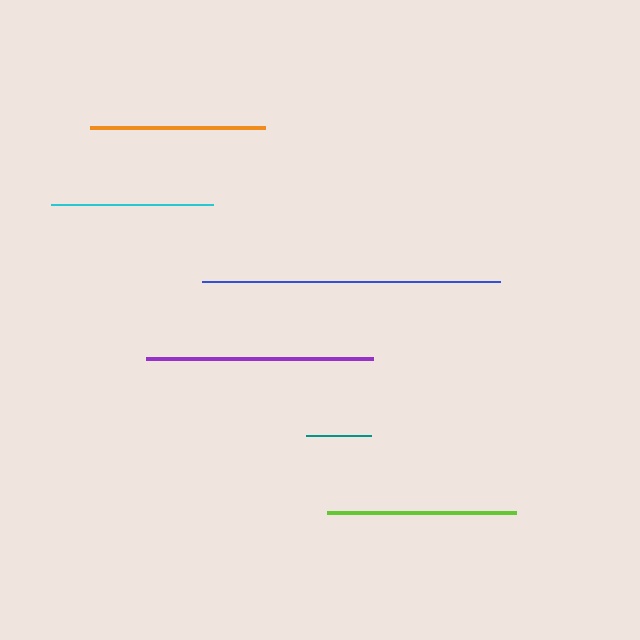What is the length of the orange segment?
The orange segment is approximately 176 pixels long.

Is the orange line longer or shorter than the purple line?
The purple line is longer than the orange line.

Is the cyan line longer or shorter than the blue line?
The blue line is longer than the cyan line.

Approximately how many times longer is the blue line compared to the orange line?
The blue line is approximately 1.7 times the length of the orange line.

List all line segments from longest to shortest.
From longest to shortest: blue, purple, lime, orange, cyan, teal.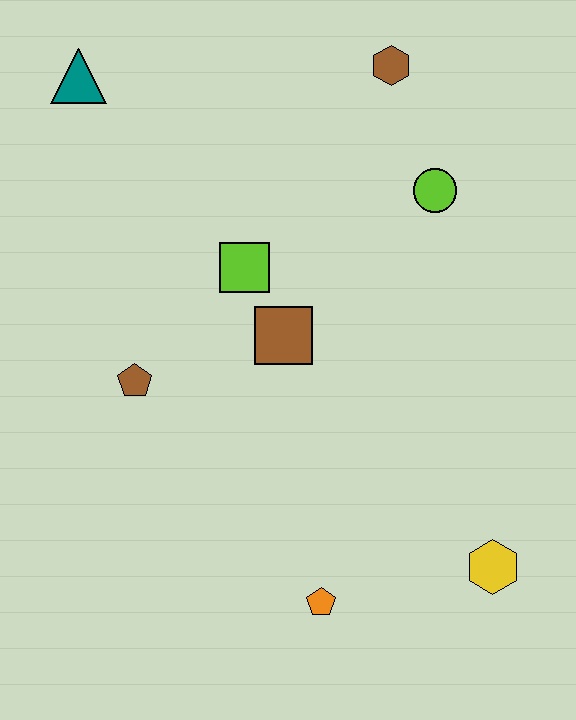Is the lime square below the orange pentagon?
No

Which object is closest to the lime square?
The brown square is closest to the lime square.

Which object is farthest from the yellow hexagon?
The teal triangle is farthest from the yellow hexagon.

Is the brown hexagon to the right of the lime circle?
No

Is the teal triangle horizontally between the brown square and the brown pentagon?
No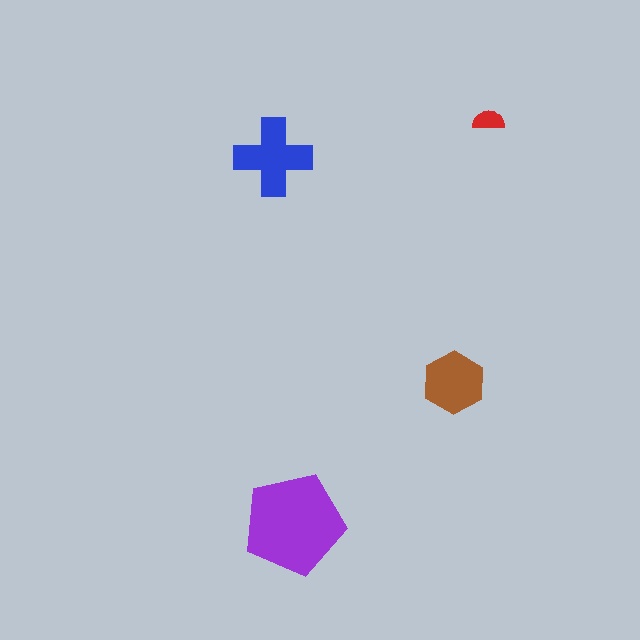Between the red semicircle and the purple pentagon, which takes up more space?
The purple pentagon.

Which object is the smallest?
The red semicircle.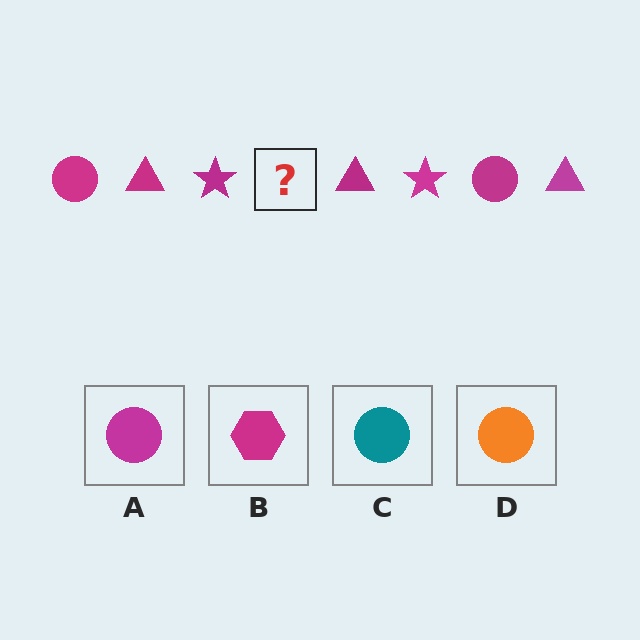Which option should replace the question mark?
Option A.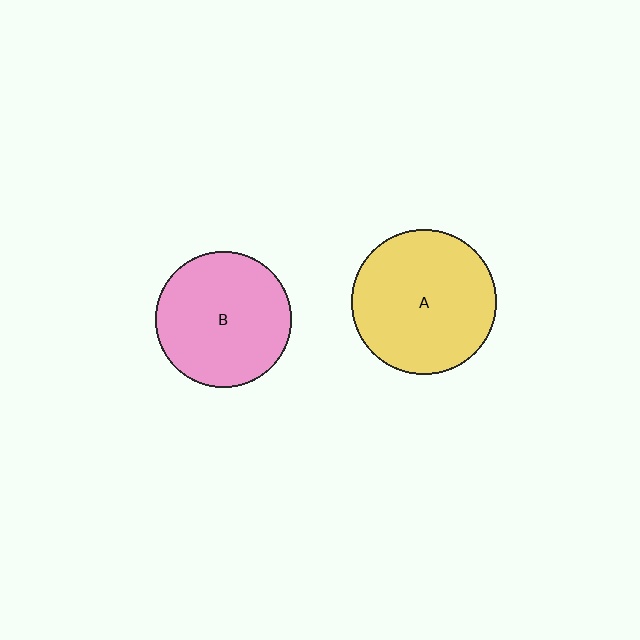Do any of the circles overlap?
No, none of the circles overlap.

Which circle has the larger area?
Circle A (yellow).